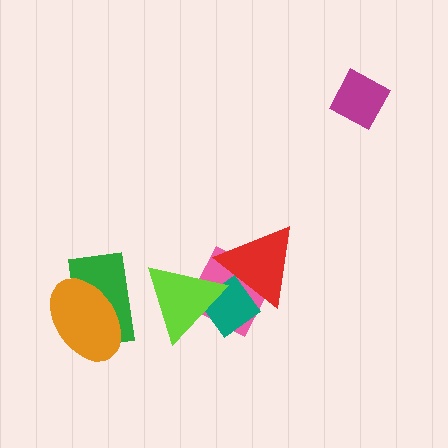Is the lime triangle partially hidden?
Yes, it is partially covered by another shape.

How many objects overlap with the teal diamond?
3 objects overlap with the teal diamond.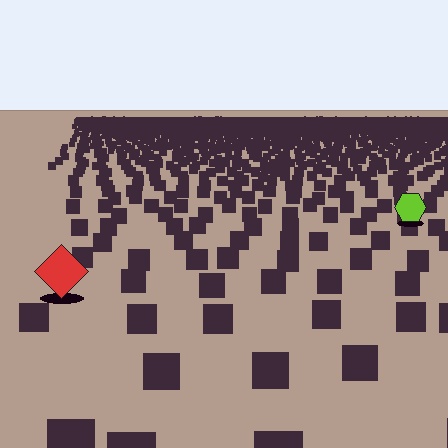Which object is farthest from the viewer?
The lime hexagon is farthest from the viewer. It appears smaller and the ground texture around it is denser.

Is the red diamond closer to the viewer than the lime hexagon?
Yes. The red diamond is closer — you can tell from the texture gradient: the ground texture is coarser near it.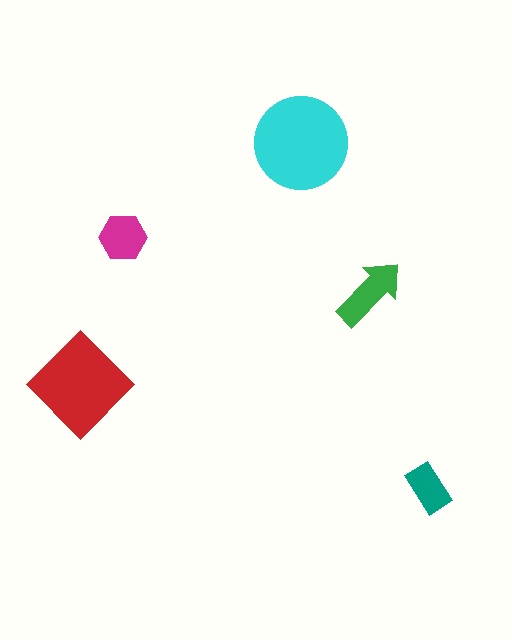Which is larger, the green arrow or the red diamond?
The red diamond.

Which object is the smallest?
The teal rectangle.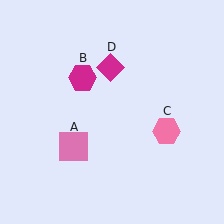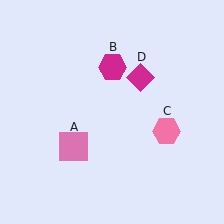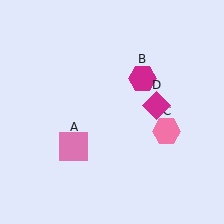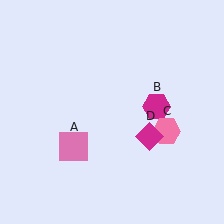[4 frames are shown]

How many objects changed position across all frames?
2 objects changed position: magenta hexagon (object B), magenta diamond (object D).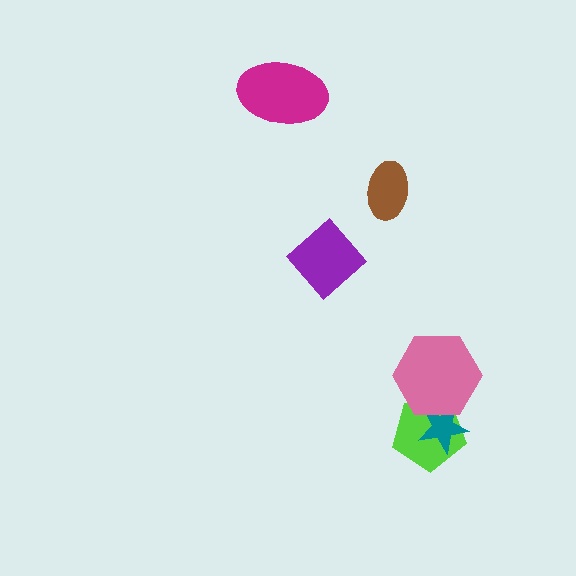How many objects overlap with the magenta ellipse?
0 objects overlap with the magenta ellipse.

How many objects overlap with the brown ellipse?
0 objects overlap with the brown ellipse.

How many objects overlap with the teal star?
2 objects overlap with the teal star.